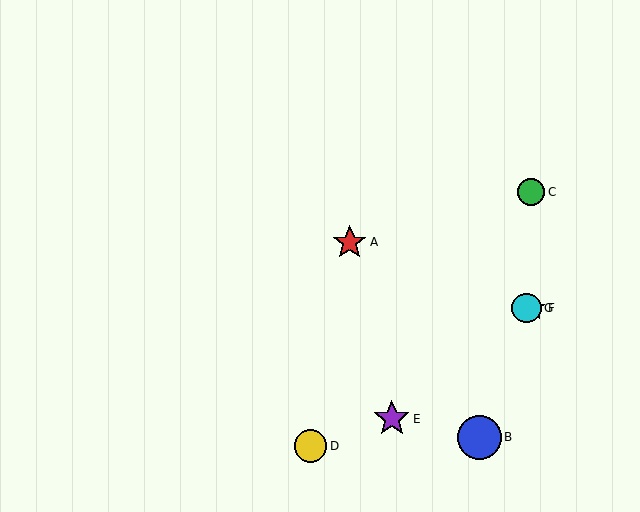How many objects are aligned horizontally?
2 objects (F, G) are aligned horizontally.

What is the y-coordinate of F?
Object F is at y≈308.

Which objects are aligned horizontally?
Objects F, G are aligned horizontally.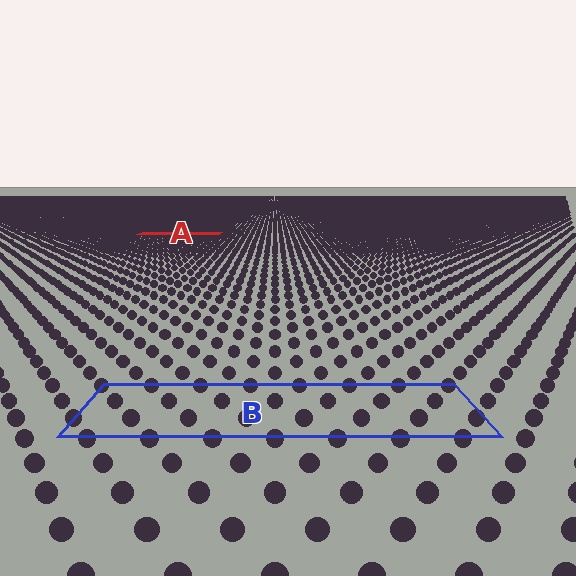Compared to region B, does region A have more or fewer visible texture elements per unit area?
Region A has more texture elements per unit area — they are packed more densely because it is farther away.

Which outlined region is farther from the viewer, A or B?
Region A is farther from the viewer — the texture elements inside it appear smaller and more densely packed.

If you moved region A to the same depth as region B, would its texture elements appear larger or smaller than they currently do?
They would appear larger. At a closer depth, the same texture elements are projected at a bigger on-screen size.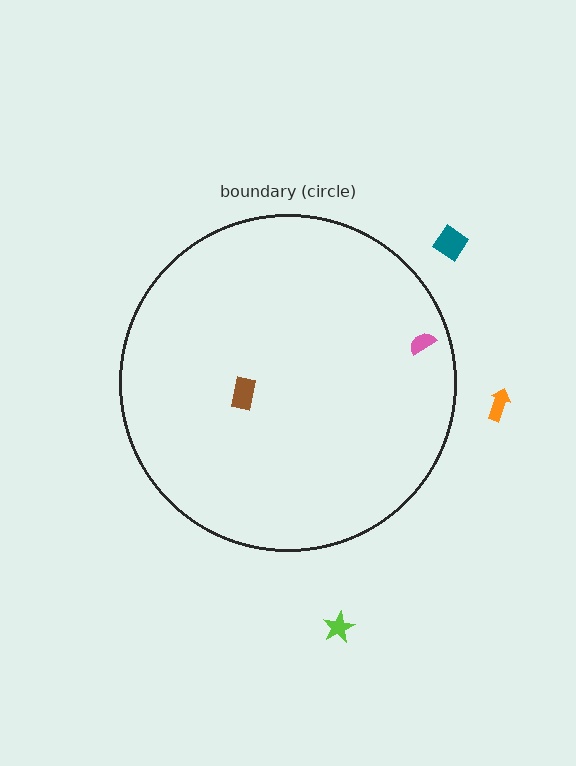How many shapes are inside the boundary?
2 inside, 3 outside.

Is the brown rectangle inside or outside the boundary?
Inside.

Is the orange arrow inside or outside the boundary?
Outside.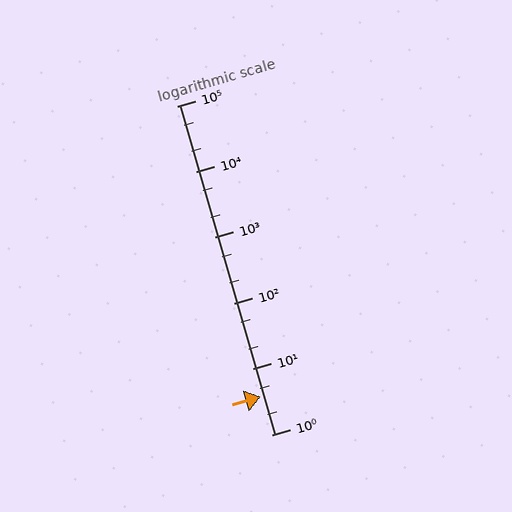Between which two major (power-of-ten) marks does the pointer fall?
The pointer is between 1 and 10.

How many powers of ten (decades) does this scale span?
The scale spans 5 decades, from 1 to 100000.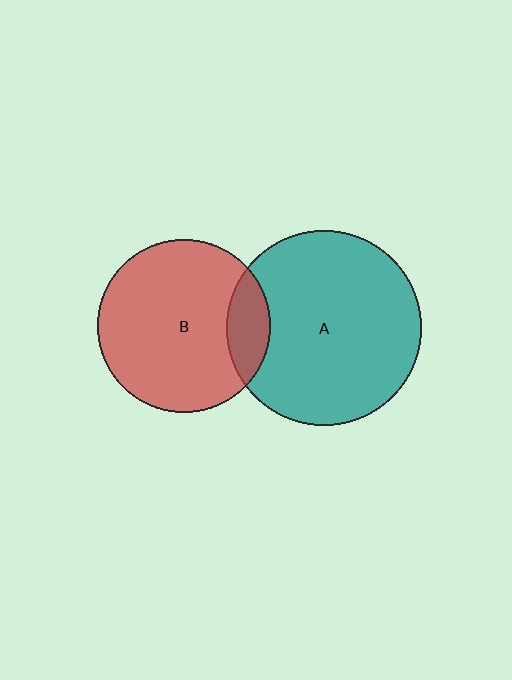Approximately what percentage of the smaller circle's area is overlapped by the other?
Approximately 15%.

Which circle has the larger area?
Circle A (teal).